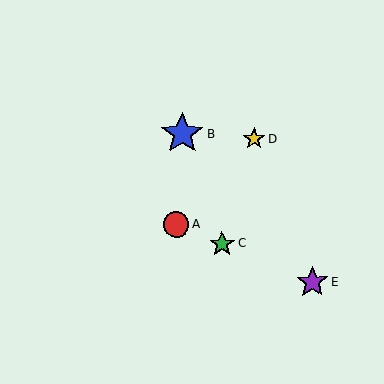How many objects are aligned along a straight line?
3 objects (A, C, E) are aligned along a straight line.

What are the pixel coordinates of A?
Object A is at (176, 225).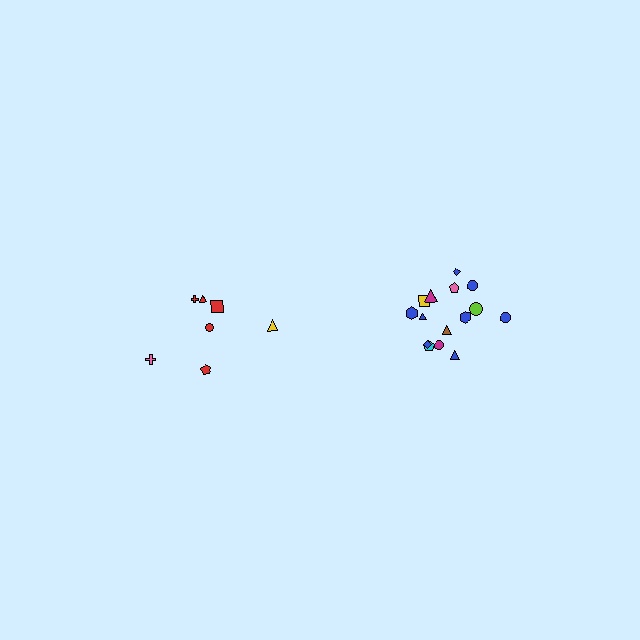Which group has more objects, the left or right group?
The right group.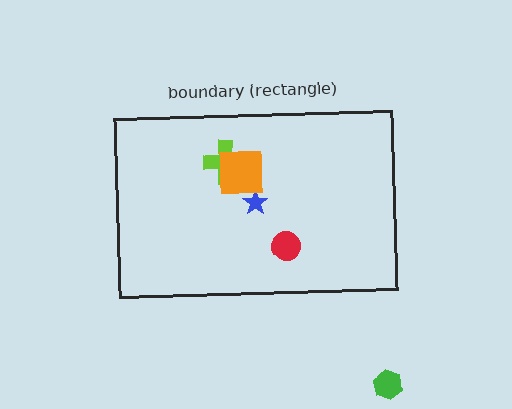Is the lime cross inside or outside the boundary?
Inside.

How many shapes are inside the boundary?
4 inside, 1 outside.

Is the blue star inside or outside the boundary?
Inside.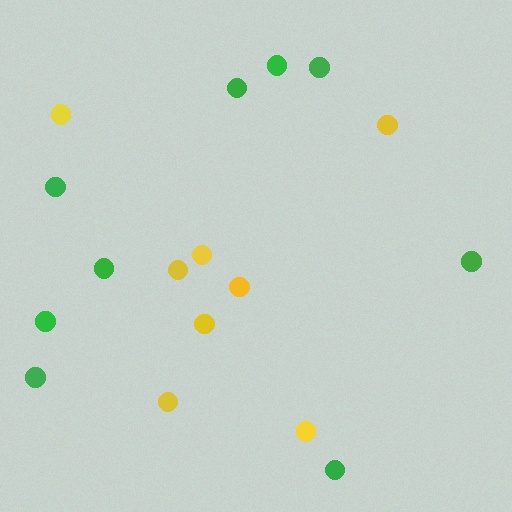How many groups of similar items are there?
There are 2 groups: one group of yellow circles (8) and one group of green circles (9).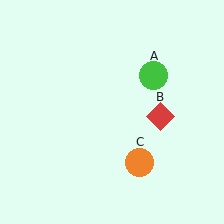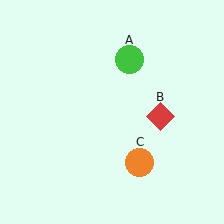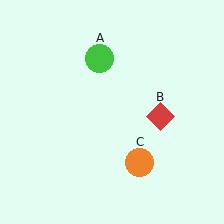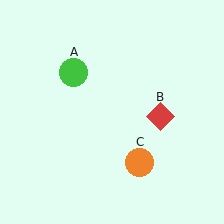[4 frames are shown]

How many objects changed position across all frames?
1 object changed position: green circle (object A).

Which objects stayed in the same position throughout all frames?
Red diamond (object B) and orange circle (object C) remained stationary.